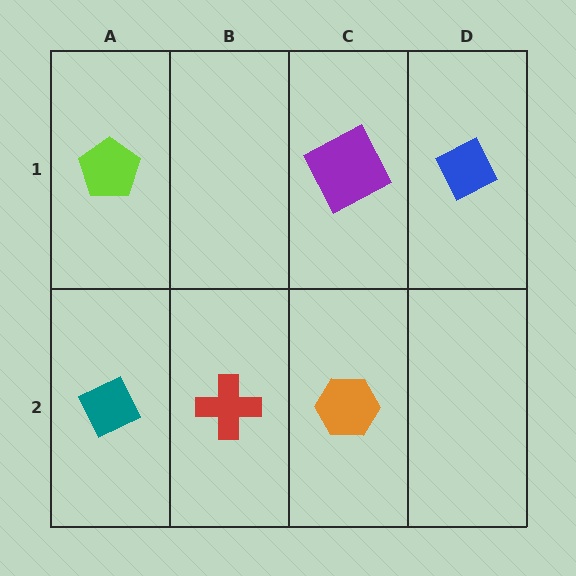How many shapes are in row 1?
3 shapes.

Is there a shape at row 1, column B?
No, that cell is empty.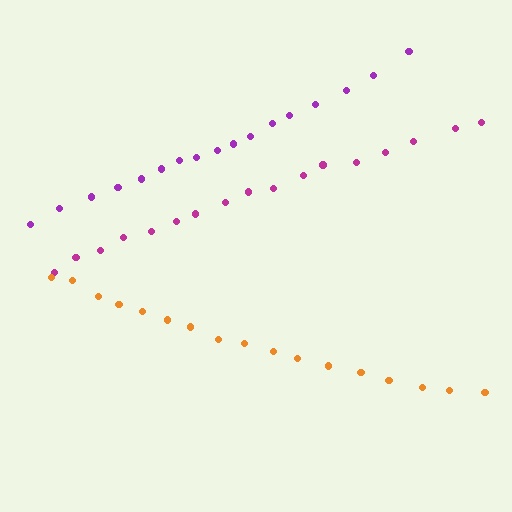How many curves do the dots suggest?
There are 3 distinct paths.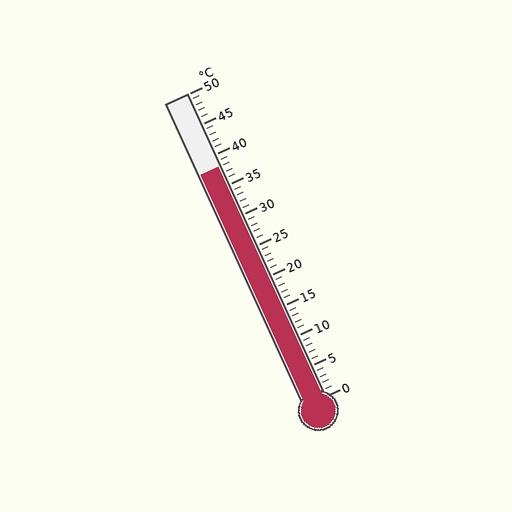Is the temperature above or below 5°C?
The temperature is above 5°C.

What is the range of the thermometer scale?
The thermometer scale ranges from 0°C to 50°C.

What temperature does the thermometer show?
The thermometer shows approximately 38°C.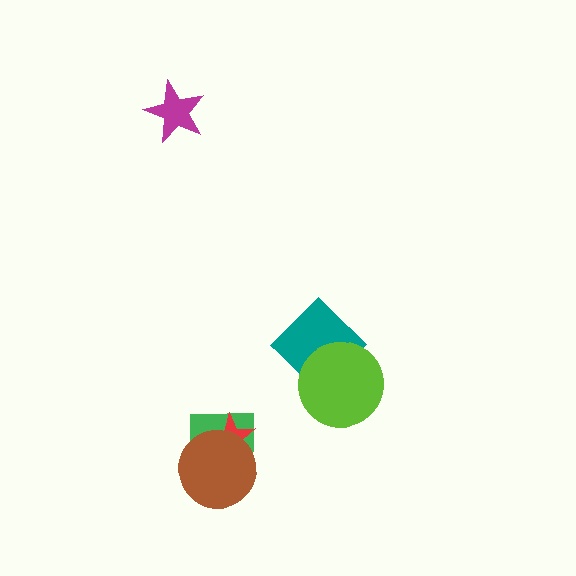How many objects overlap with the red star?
2 objects overlap with the red star.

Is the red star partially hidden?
Yes, it is partially covered by another shape.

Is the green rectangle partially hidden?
Yes, it is partially covered by another shape.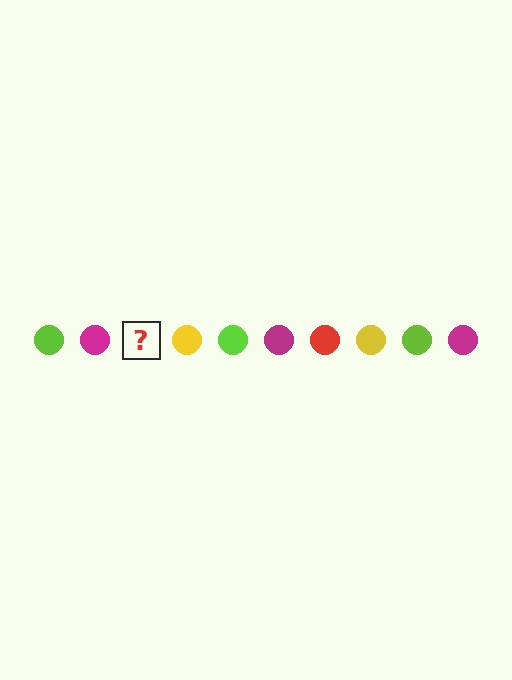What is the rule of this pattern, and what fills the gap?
The rule is that the pattern cycles through lime, magenta, red, yellow circles. The gap should be filled with a red circle.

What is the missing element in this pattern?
The missing element is a red circle.